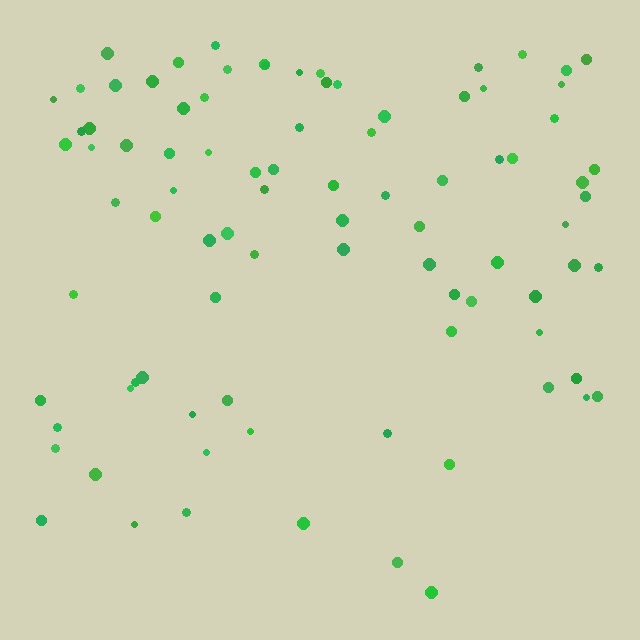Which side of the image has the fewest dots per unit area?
The bottom.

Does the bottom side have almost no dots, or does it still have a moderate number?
Still a moderate number, just noticeably fewer than the top.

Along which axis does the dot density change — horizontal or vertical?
Vertical.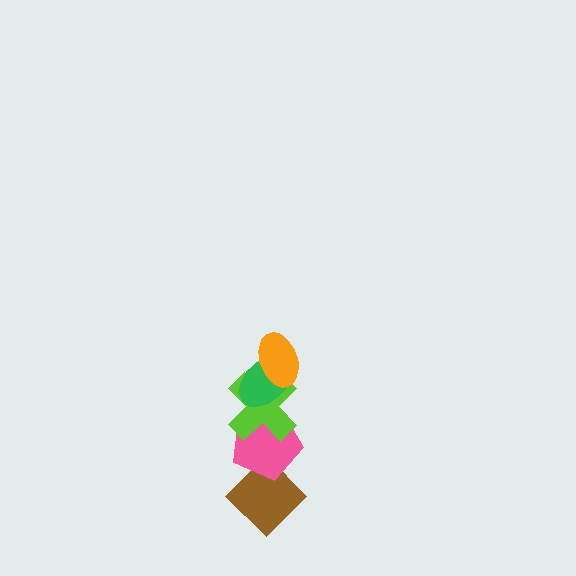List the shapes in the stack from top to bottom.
From top to bottom: the orange ellipse, the green ellipse, the lime cross, the pink pentagon, the brown diamond.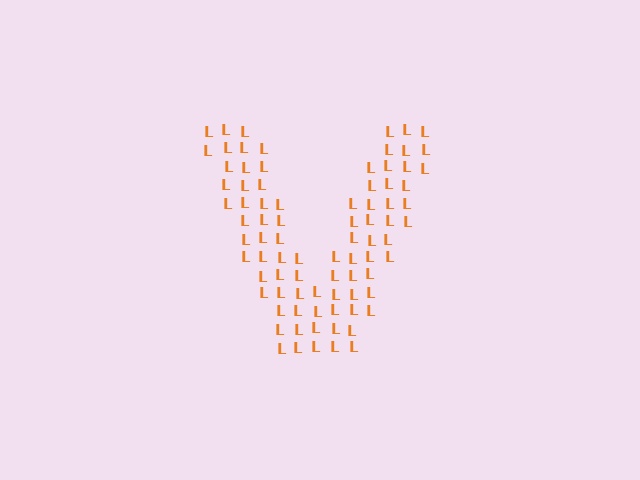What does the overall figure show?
The overall figure shows the letter V.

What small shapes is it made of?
It is made of small letter L's.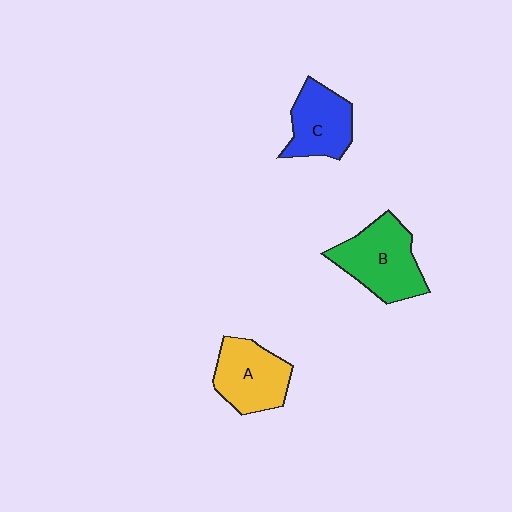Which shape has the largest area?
Shape B (green).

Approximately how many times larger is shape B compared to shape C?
Approximately 1.3 times.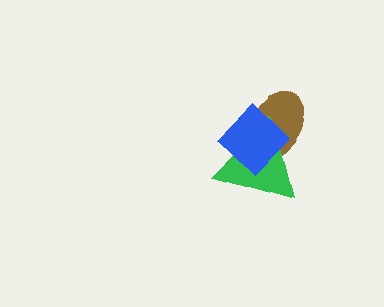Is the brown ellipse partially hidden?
Yes, it is partially covered by another shape.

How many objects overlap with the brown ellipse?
2 objects overlap with the brown ellipse.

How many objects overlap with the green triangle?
2 objects overlap with the green triangle.